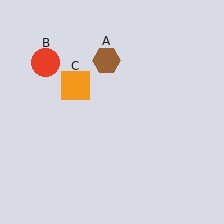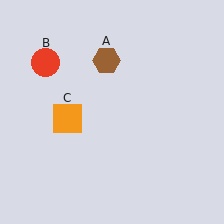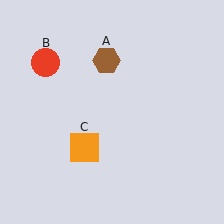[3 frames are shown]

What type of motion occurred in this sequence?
The orange square (object C) rotated counterclockwise around the center of the scene.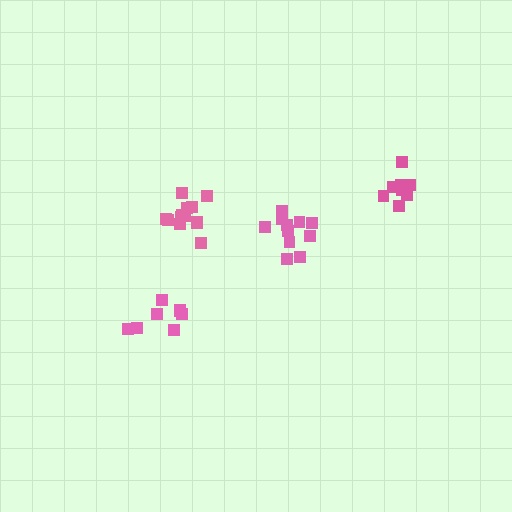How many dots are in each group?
Group 1: 13 dots, Group 2: 8 dots, Group 3: 8 dots, Group 4: 11 dots (40 total).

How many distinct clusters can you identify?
There are 4 distinct clusters.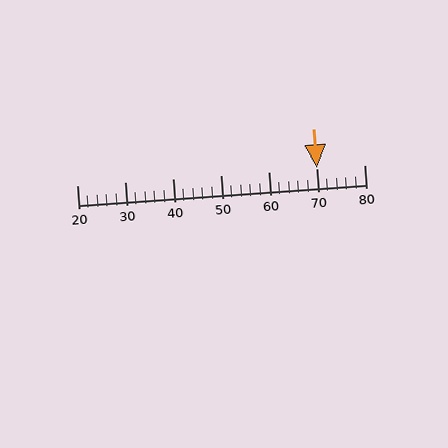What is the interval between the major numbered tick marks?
The major tick marks are spaced 10 units apart.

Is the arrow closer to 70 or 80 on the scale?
The arrow is closer to 70.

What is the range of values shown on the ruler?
The ruler shows values from 20 to 80.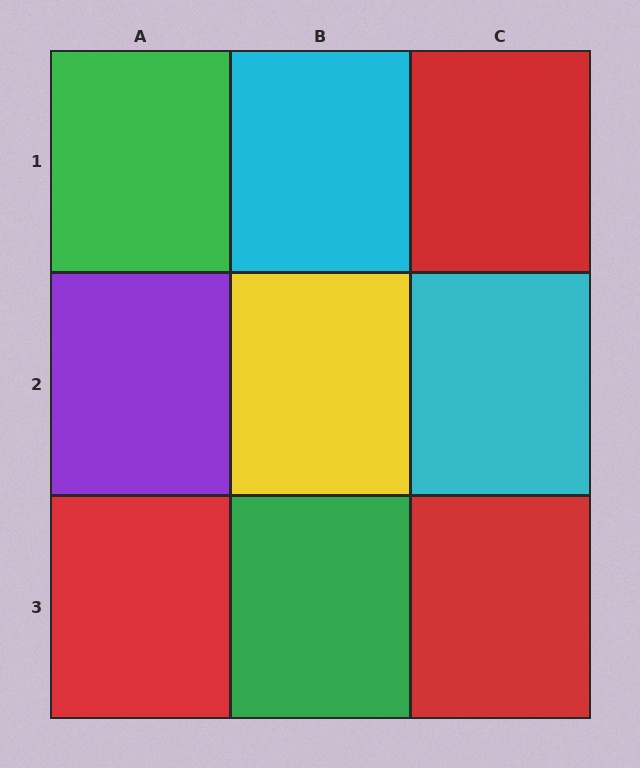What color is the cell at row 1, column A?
Green.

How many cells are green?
2 cells are green.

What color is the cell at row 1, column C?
Red.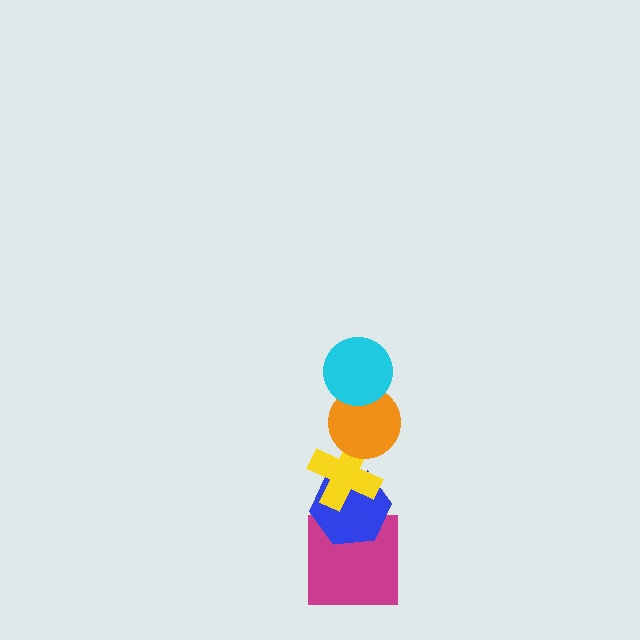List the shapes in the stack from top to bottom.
From top to bottom: the cyan circle, the orange circle, the yellow cross, the blue hexagon, the magenta square.